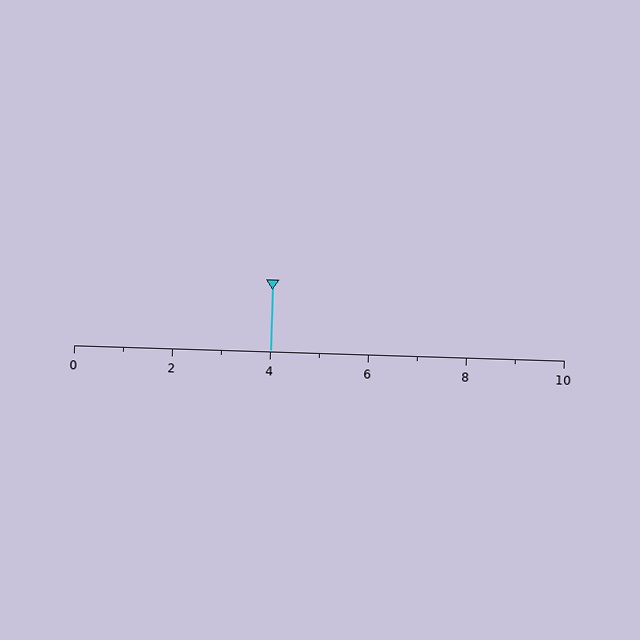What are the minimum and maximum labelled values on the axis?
The axis runs from 0 to 10.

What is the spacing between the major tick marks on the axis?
The major ticks are spaced 2 apart.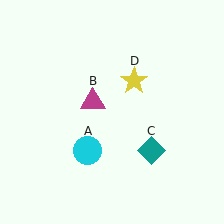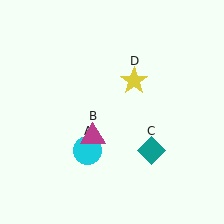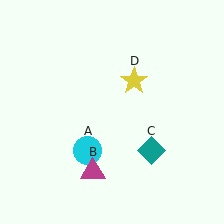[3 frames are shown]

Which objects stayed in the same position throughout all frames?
Cyan circle (object A) and teal diamond (object C) and yellow star (object D) remained stationary.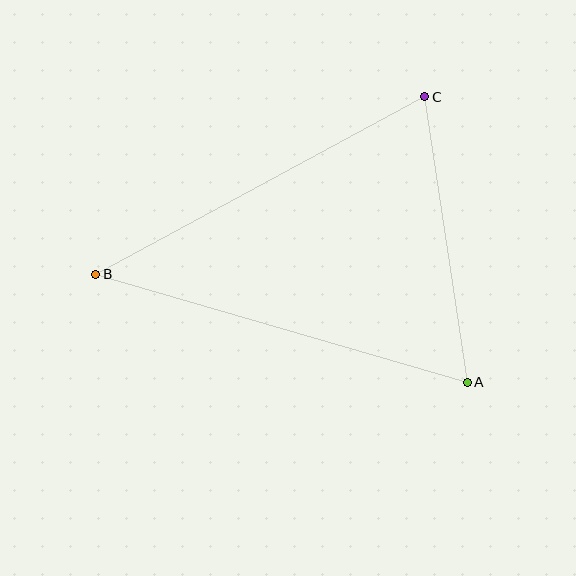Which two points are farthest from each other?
Points A and B are farthest from each other.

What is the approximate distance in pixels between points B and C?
The distance between B and C is approximately 374 pixels.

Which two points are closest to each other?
Points A and C are closest to each other.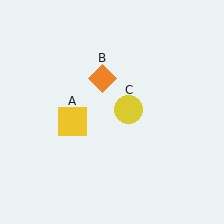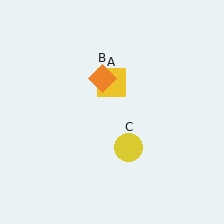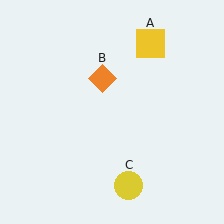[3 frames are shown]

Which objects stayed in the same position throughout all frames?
Orange diamond (object B) remained stationary.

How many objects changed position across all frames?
2 objects changed position: yellow square (object A), yellow circle (object C).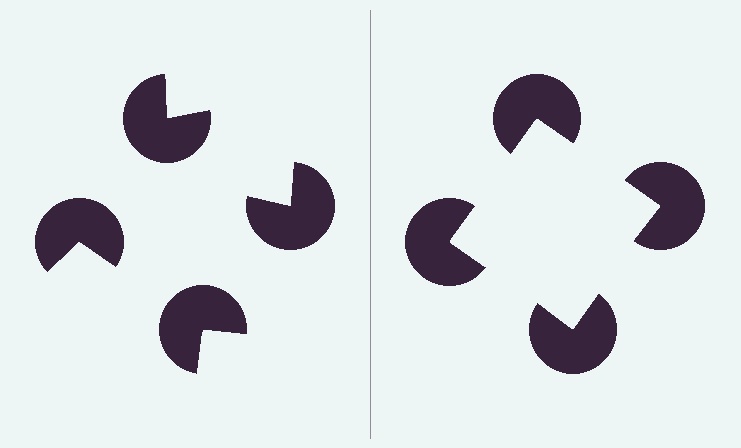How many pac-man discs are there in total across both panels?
8 — 4 on each side.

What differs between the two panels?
The pac-man discs are positioned identically on both sides; only the wedge orientations differ. On the right they align to a square; on the left they are misaligned.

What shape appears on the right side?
An illusory square.